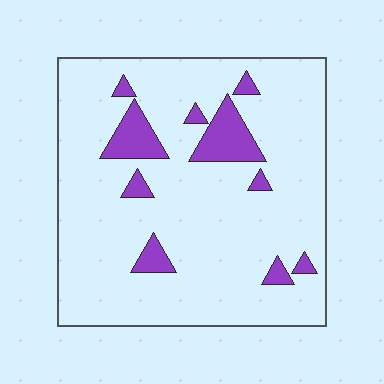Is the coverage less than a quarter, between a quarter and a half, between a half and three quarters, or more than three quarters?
Less than a quarter.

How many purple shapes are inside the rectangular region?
10.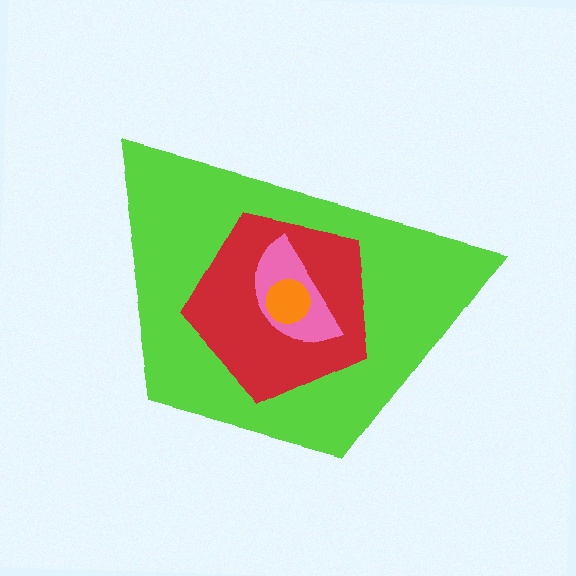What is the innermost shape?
The orange circle.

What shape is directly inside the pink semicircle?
The orange circle.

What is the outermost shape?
The lime trapezoid.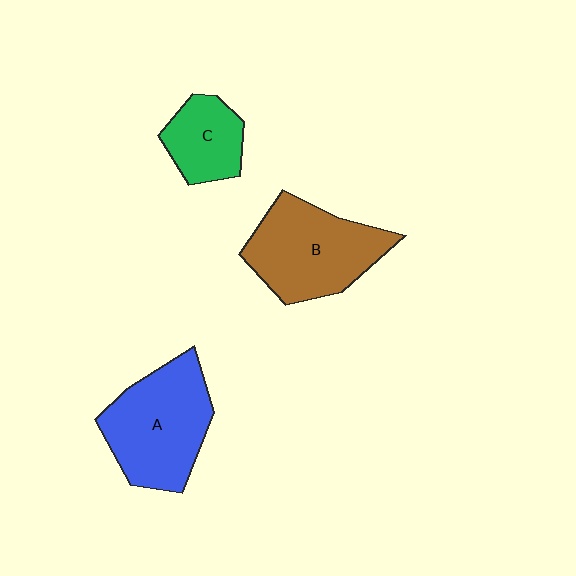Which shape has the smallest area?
Shape C (green).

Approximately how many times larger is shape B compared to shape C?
Approximately 1.9 times.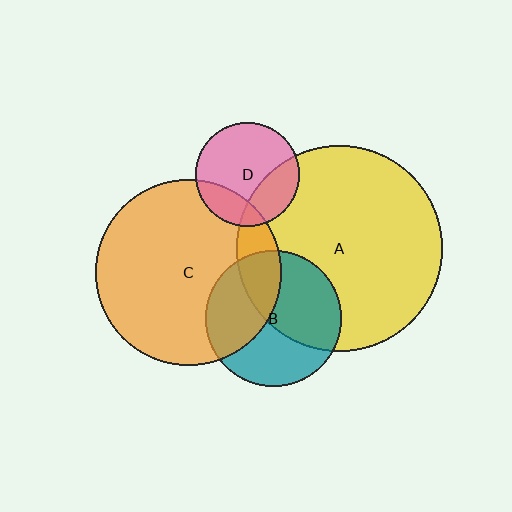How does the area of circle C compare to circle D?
Approximately 3.2 times.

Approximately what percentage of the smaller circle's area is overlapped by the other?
Approximately 50%.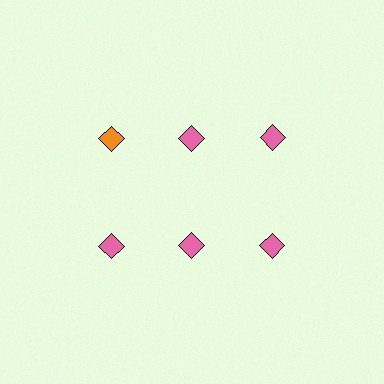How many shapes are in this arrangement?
There are 6 shapes arranged in a grid pattern.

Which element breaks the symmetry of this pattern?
The orange diamond in the top row, leftmost column breaks the symmetry. All other shapes are pink diamonds.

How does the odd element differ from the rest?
It has a different color: orange instead of pink.